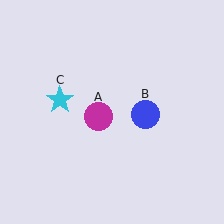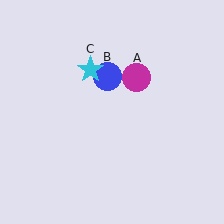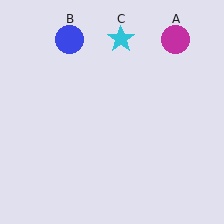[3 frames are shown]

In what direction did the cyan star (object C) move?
The cyan star (object C) moved up and to the right.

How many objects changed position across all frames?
3 objects changed position: magenta circle (object A), blue circle (object B), cyan star (object C).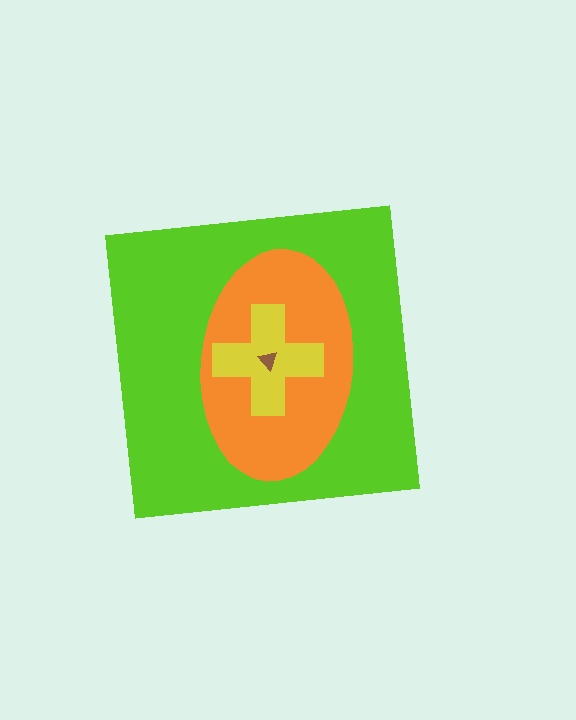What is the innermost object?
The brown triangle.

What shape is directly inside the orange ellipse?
The yellow cross.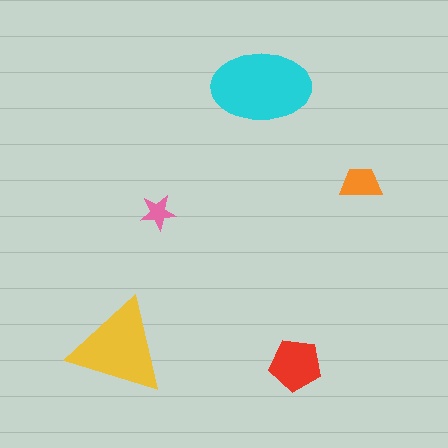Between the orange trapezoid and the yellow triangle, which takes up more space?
The yellow triangle.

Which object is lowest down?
The red pentagon is bottommost.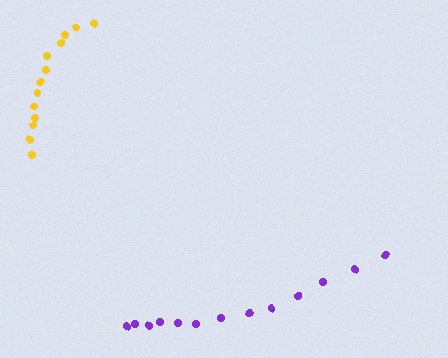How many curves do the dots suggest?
There are 2 distinct paths.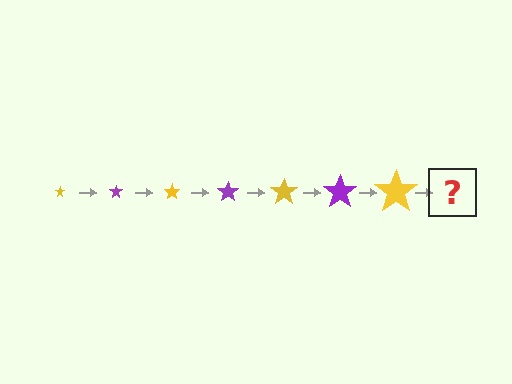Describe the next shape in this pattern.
It should be a purple star, larger than the previous one.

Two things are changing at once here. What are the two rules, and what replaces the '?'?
The two rules are that the star grows larger each step and the color cycles through yellow and purple. The '?' should be a purple star, larger than the previous one.